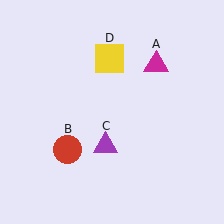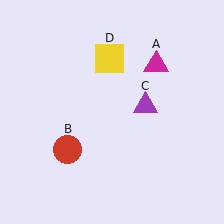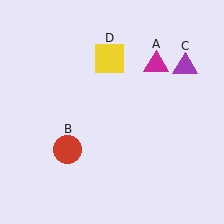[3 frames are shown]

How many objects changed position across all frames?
1 object changed position: purple triangle (object C).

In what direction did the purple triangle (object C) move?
The purple triangle (object C) moved up and to the right.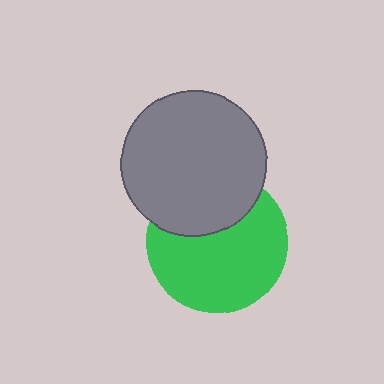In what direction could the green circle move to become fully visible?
The green circle could move down. That would shift it out from behind the gray circle entirely.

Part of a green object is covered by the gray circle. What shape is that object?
It is a circle.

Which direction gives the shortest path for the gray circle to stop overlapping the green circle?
Moving up gives the shortest separation.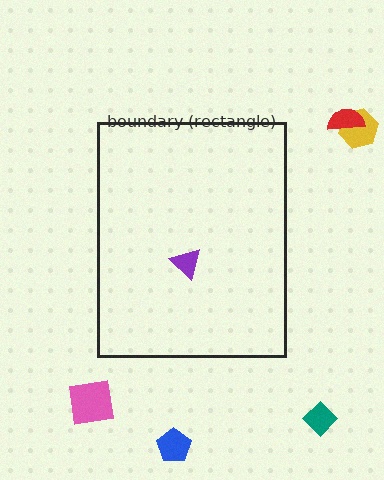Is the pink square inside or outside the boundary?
Outside.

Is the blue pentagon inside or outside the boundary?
Outside.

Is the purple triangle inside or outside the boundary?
Inside.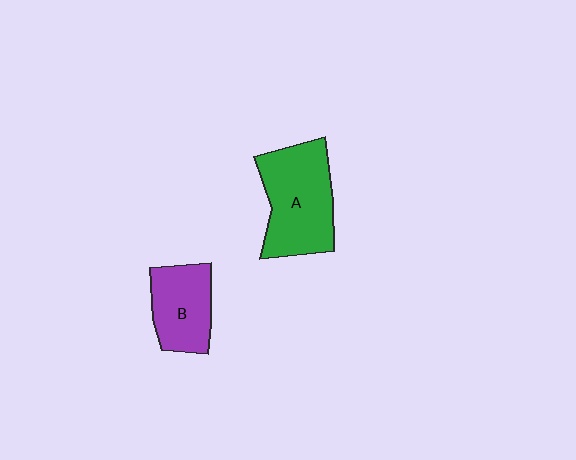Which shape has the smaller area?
Shape B (purple).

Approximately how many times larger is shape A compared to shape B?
Approximately 1.5 times.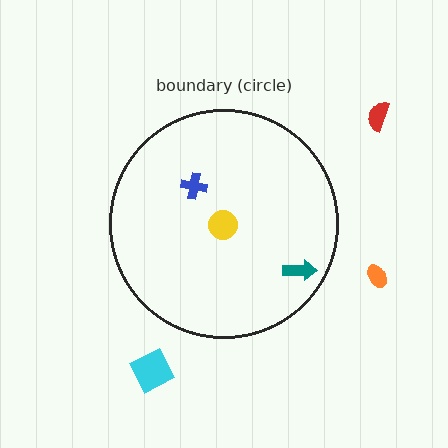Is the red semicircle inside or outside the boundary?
Outside.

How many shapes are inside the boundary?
3 inside, 3 outside.